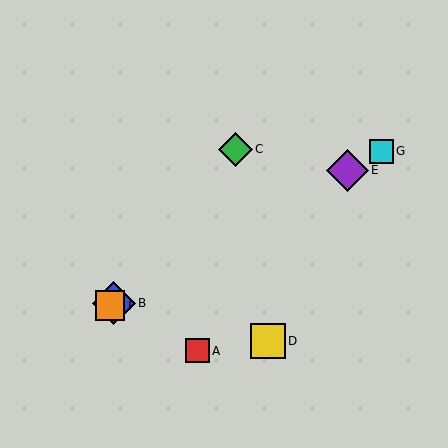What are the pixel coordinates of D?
Object D is at (268, 341).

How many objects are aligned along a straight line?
4 objects (B, E, F, G) are aligned along a straight line.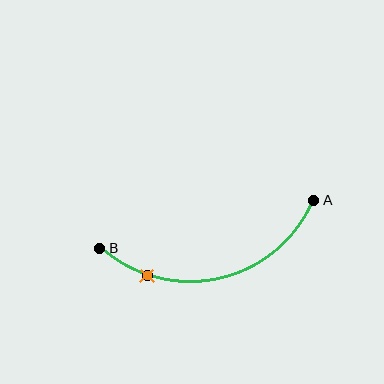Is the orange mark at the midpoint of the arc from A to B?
No. The orange mark lies on the arc but is closer to endpoint B. The arc midpoint would be at the point on the curve equidistant along the arc from both A and B.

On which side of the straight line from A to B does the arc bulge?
The arc bulges below the straight line connecting A and B.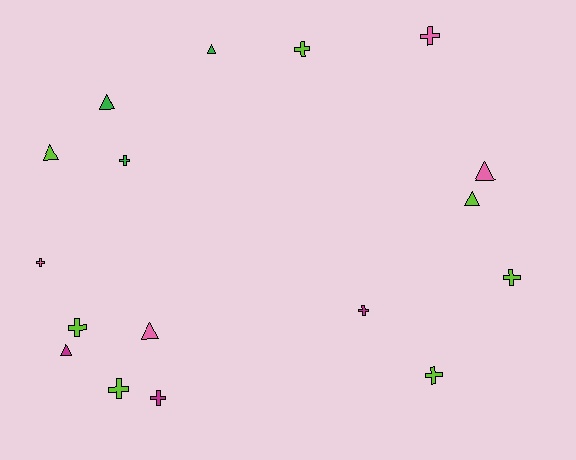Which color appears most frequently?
Lime, with 7 objects.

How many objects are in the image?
There are 17 objects.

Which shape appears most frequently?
Cross, with 10 objects.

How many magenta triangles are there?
There is 1 magenta triangle.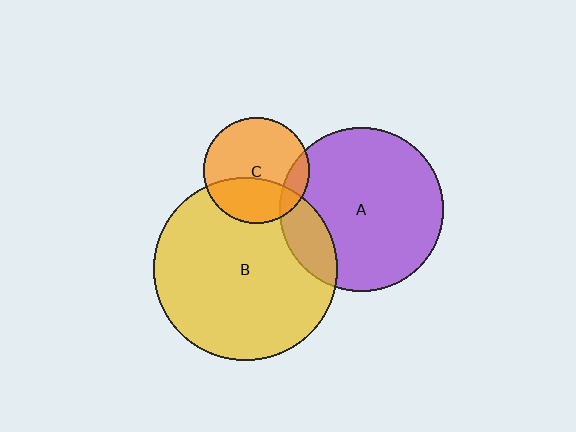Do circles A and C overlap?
Yes.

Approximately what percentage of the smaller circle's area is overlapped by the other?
Approximately 15%.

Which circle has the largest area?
Circle B (yellow).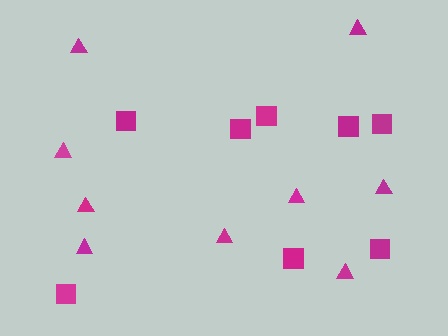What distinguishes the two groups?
There are 2 groups: one group of triangles (9) and one group of squares (8).